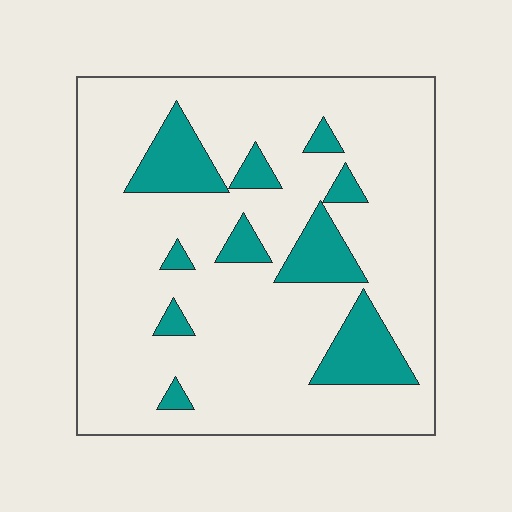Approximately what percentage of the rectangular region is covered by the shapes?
Approximately 15%.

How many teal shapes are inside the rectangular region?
10.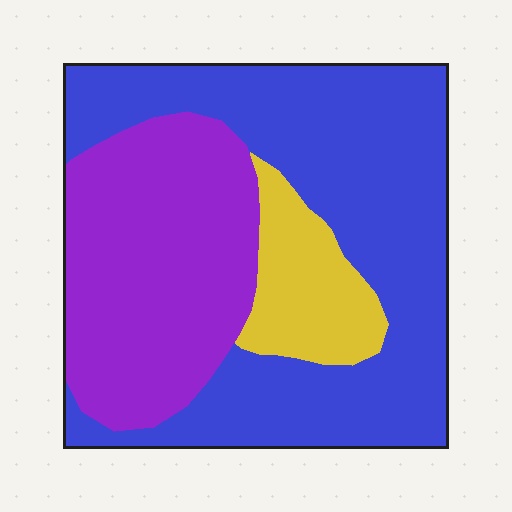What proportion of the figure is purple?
Purple takes up between a quarter and a half of the figure.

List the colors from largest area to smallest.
From largest to smallest: blue, purple, yellow.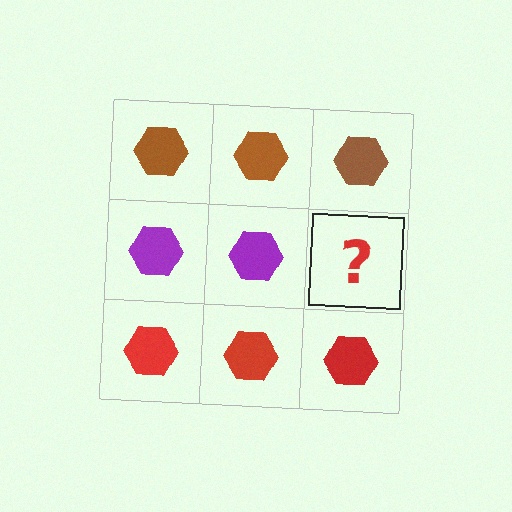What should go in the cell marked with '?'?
The missing cell should contain a purple hexagon.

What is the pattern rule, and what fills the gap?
The rule is that each row has a consistent color. The gap should be filled with a purple hexagon.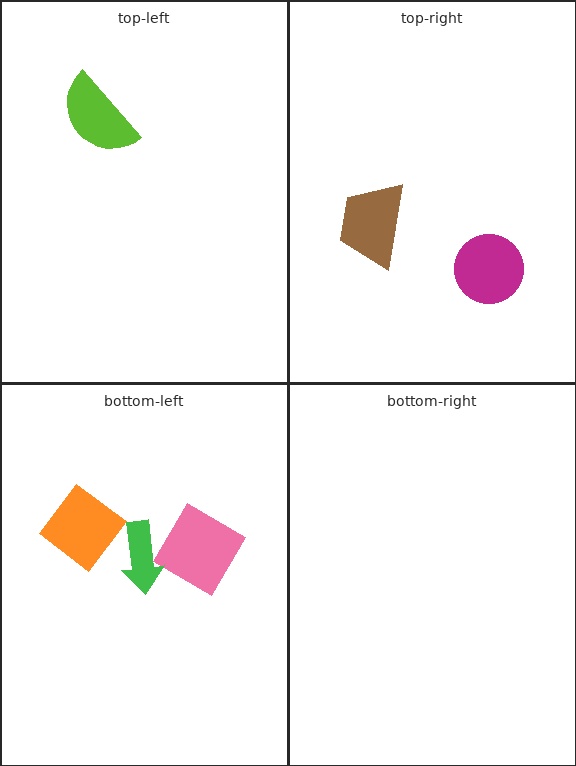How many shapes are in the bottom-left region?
3.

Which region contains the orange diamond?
The bottom-left region.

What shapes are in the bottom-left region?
The orange diamond, the pink diamond, the green arrow.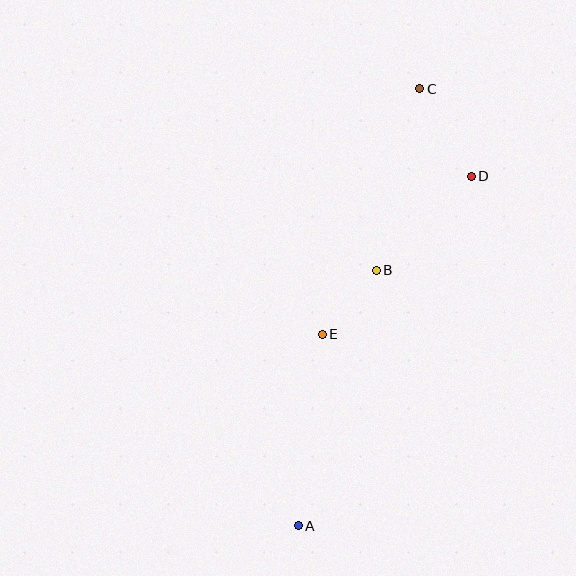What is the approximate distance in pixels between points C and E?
The distance between C and E is approximately 264 pixels.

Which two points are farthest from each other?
Points A and C are farthest from each other.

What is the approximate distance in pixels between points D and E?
The distance between D and E is approximately 217 pixels.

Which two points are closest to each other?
Points B and E are closest to each other.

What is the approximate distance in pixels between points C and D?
The distance between C and D is approximately 102 pixels.